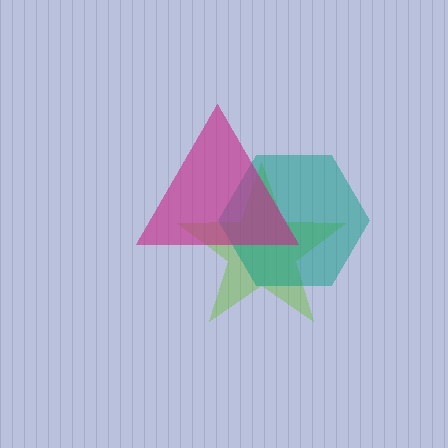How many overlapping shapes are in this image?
There are 3 overlapping shapes in the image.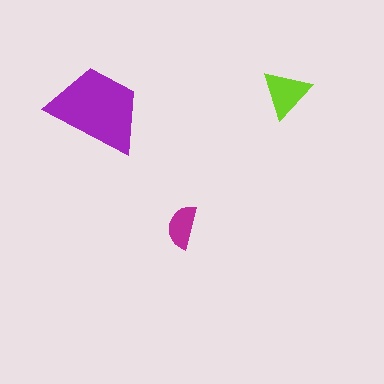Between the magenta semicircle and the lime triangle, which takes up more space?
The lime triangle.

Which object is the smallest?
The magenta semicircle.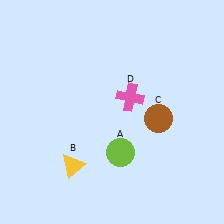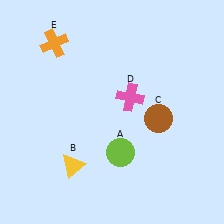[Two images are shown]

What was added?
An orange cross (E) was added in Image 2.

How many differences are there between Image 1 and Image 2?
There is 1 difference between the two images.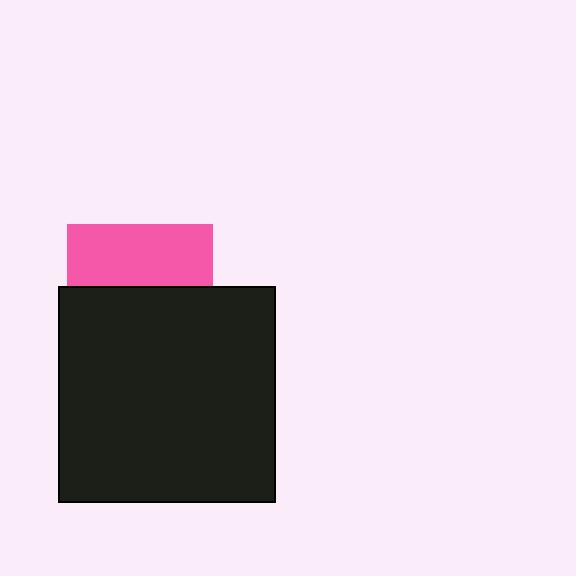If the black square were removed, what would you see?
You would see the complete pink square.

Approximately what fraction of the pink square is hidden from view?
Roughly 58% of the pink square is hidden behind the black square.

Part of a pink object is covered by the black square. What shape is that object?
It is a square.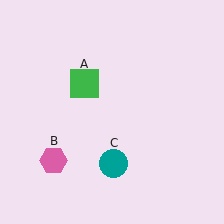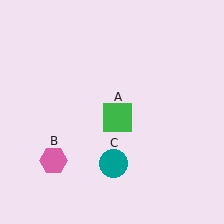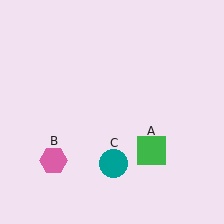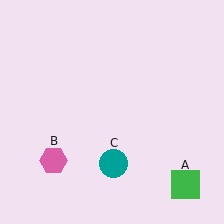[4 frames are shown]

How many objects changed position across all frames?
1 object changed position: green square (object A).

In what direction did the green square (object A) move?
The green square (object A) moved down and to the right.